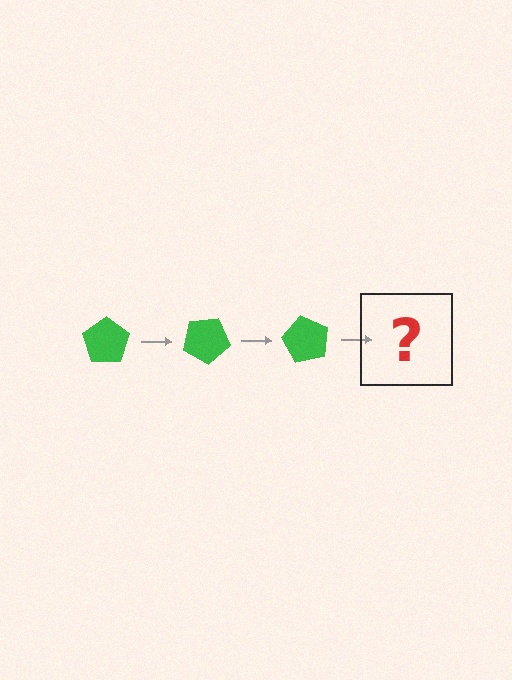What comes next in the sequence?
The next element should be a green pentagon rotated 90 degrees.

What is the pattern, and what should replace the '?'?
The pattern is that the pentagon rotates 30 degrees each step. The '?' should be a green pentagon rotated 90 degrees.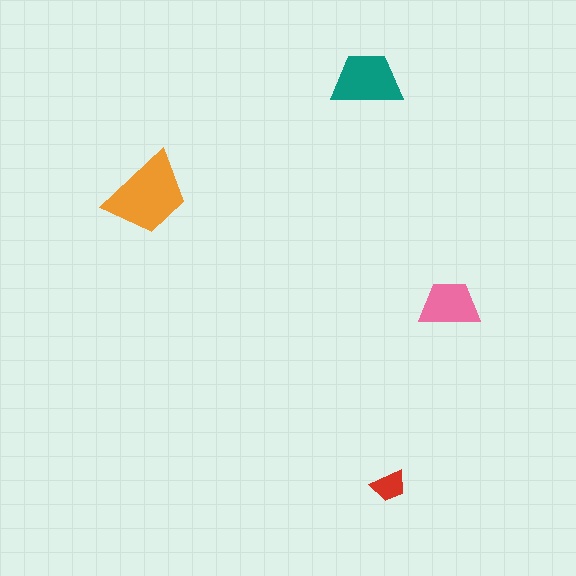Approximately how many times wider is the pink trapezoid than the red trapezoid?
About 1.5 times wider.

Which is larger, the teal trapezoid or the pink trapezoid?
The teal one.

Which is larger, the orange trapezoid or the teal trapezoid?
The orange one.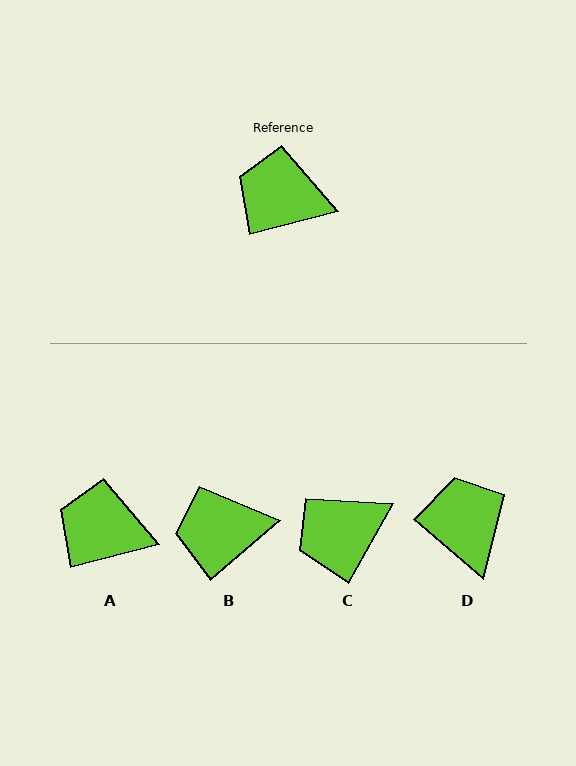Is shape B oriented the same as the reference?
No, it is off by about 26 degrees.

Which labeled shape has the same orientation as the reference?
A.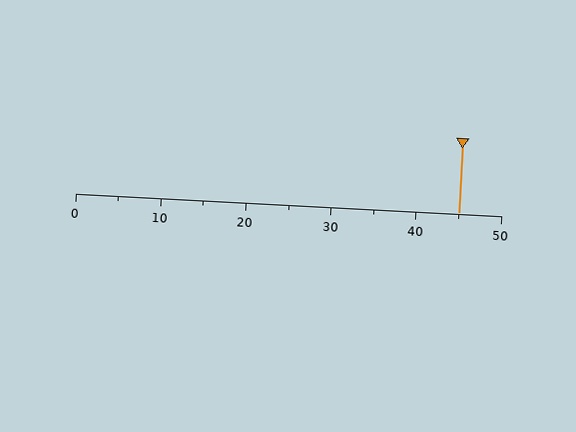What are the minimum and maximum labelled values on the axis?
The axis runs from 0 to 50.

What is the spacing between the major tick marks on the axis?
The major ticks are spaced 10 apart.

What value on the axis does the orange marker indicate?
The marker indicates approximately 45.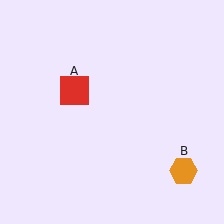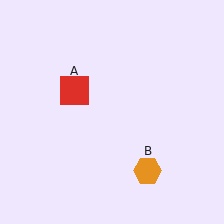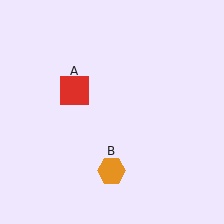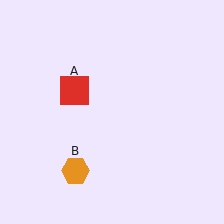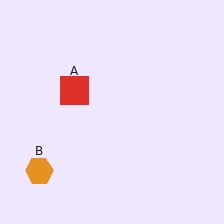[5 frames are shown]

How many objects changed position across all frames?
1 object changed position: orange hexagon (object B).